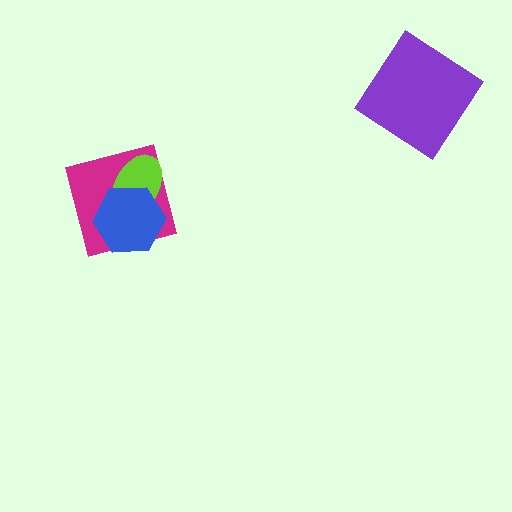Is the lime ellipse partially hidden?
Yes, it is partially covered by another shape.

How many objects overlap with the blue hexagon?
2 objects overlap with the blue hexagon.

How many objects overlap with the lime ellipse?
2 objects overlap with the lime ellipse.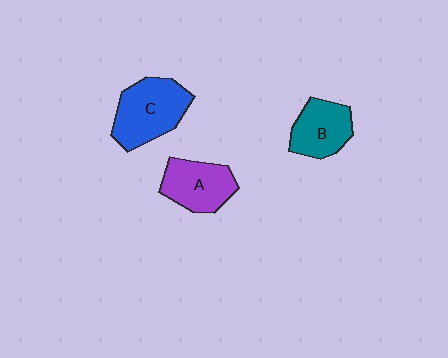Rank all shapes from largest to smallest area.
From largest to smallest: C (blue), A (purple), B (teal).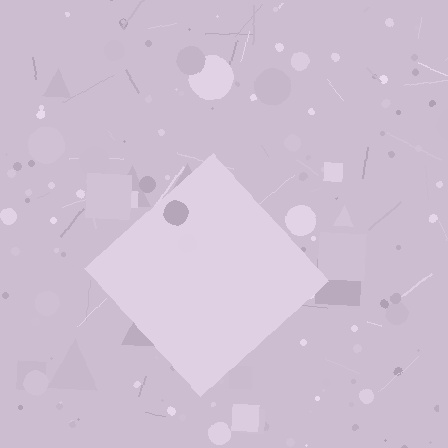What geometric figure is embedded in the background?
A diamond is embedded in the background.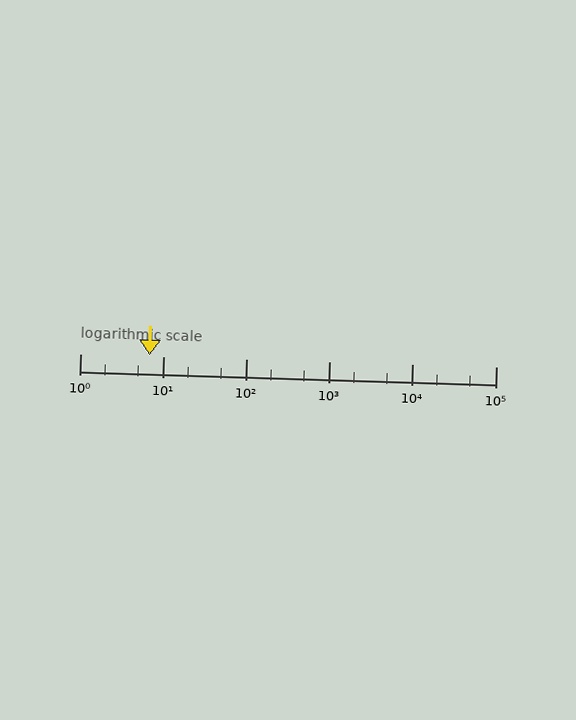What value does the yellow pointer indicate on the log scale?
The pointer indicates approximately 6.9.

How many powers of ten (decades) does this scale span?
The scale spans 5 decades, from 1 to 100000.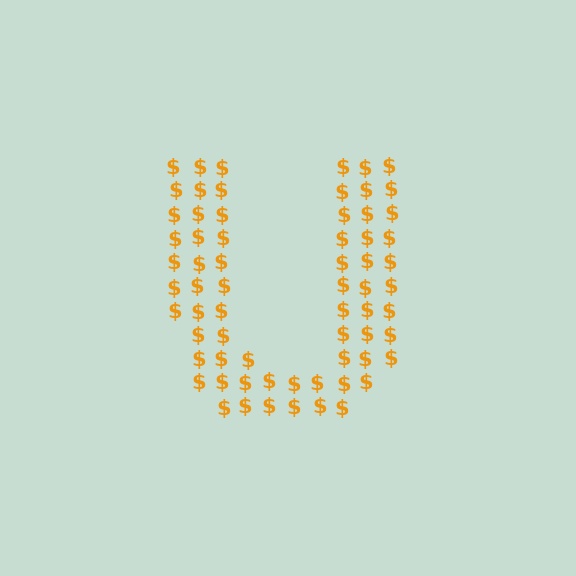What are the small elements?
The small elements are dollar signs.